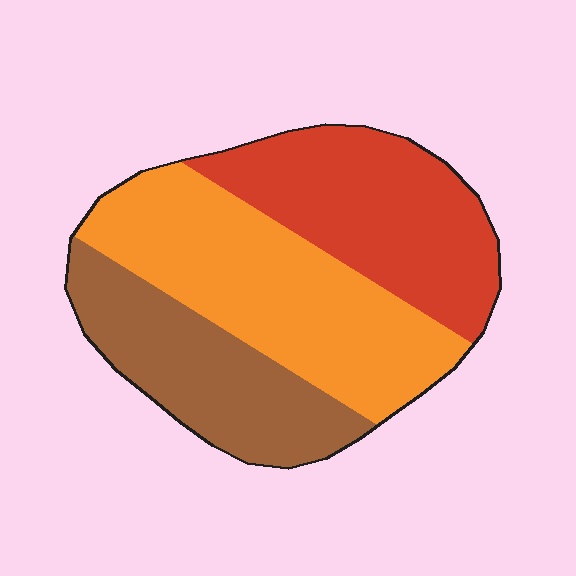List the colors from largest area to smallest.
From largest to smallest: orange, red, brown.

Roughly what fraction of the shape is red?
Red covers roughly 30% of the shape.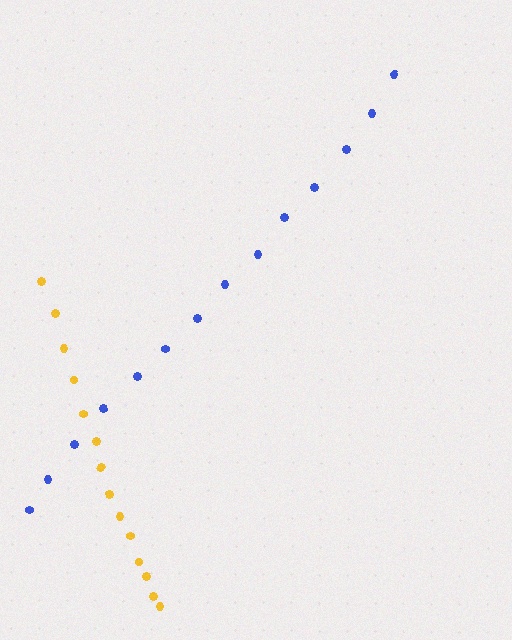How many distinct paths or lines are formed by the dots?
There are 2 distinct paths.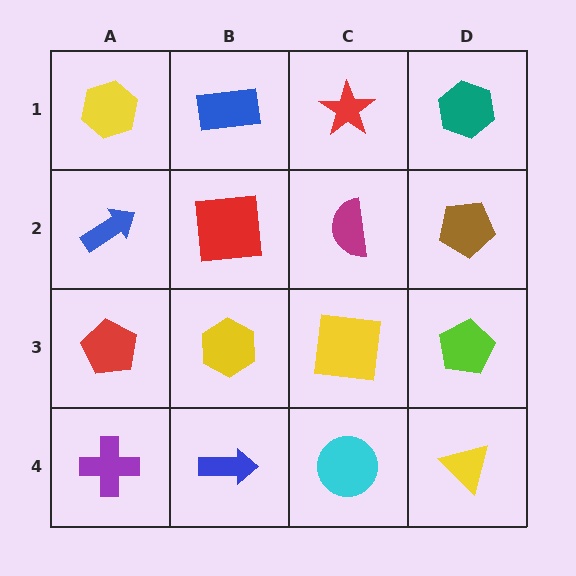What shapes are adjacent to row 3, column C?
A magenta semicircle (row 2, column C), a cyan circle (row 4, column C), a yellow hexagon (row 3, column B), a lime pentagon (row 3, column D).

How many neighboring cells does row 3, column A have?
3.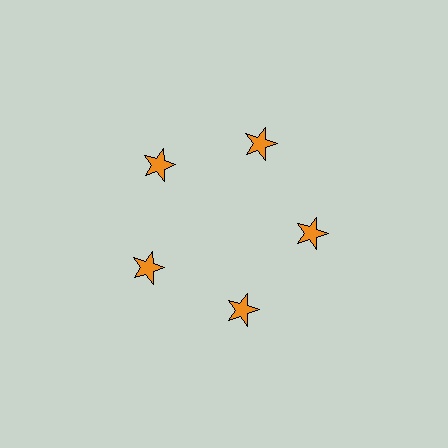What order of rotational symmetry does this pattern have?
This pattern has 5-fold rotational symmetry.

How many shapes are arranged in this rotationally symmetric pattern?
There are 5 shapes, arranged in 5 groups of 1.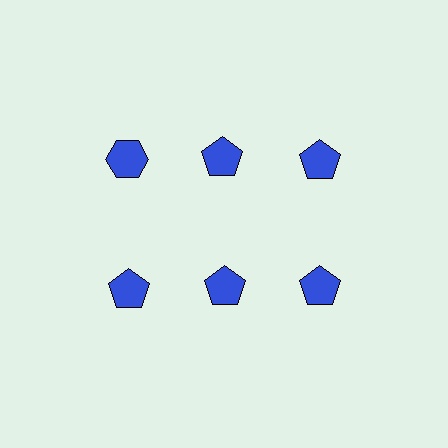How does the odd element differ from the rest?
It has a different shape: hexagon instead of pentagon.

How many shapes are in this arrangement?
There are 6 shapes arranged in a grid pattern.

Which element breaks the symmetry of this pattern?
The blue hexagon in the top row, leftmost column breaks the symmetry. All other shapes are blue pentagons.